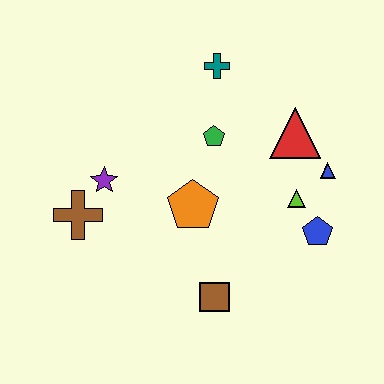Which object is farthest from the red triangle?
The brown cross is farthest from the red triangle.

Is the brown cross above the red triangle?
No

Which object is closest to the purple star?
The brown cross is closest to the purple star.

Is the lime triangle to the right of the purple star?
Yes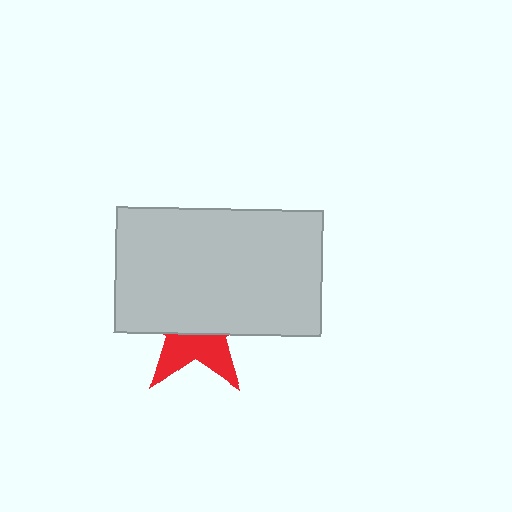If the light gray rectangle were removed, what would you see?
You would see the complete red star.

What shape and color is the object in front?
The object in front is a light gray rectangle.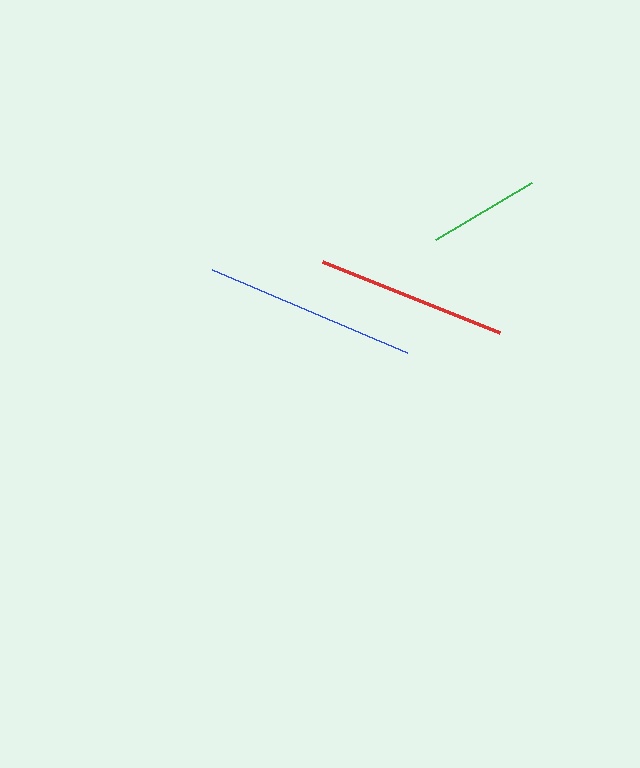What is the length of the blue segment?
The blue segment is approximately 212 pixels long.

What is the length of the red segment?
The red segment is approximately 192 pixels long.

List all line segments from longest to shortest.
From longest to shortest: blue, red, green.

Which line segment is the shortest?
The green line is the shortest at approximately 111 pixels.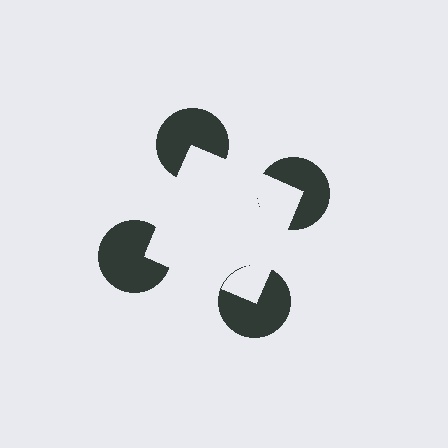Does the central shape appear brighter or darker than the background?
It typically appears slightly brighter than the background, even though no actual brightness change is drawn.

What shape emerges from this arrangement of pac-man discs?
An illusory square — its edges are inferred from the aligned wedge cuts in the pac-man discs, not physically drawn.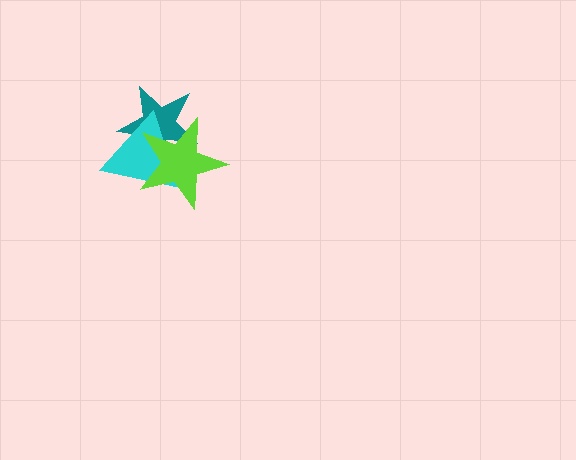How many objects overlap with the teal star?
2 objects overlap with the teal star.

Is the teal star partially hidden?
Yes, it is partially covered by another shape.